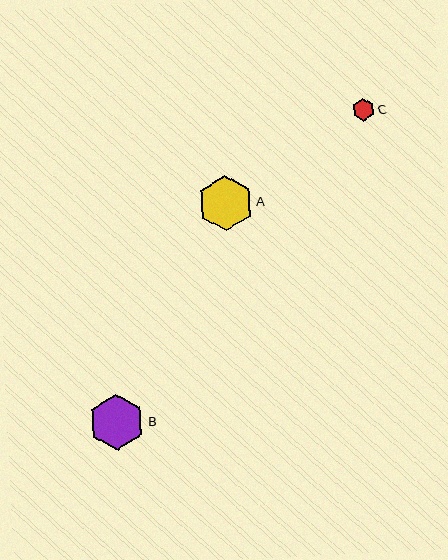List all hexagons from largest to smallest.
From largest to smallest: B, A, C.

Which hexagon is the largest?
Hexagon B is the largest with a size of approximately 56 pixels.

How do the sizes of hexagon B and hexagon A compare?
Hexagon B and hexagon A are approximately the same size.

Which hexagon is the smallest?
Hexagon C is the smallest with a size of approximately 23 pixels.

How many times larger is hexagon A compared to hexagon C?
Hexagon A is approximately 2.4 times the size of hexagon C.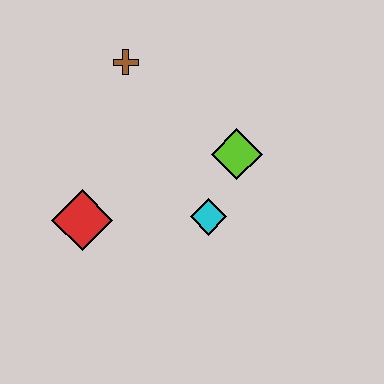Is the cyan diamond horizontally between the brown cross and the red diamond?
No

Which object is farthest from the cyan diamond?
The brown cross is farthest from the cyan diamond.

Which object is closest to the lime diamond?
The cyan diamond is closest to the lime diamond.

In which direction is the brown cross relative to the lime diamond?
The brown cross is to the left of the lime diamond.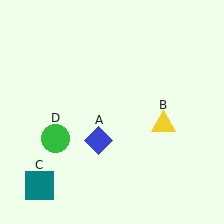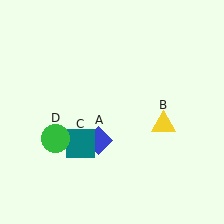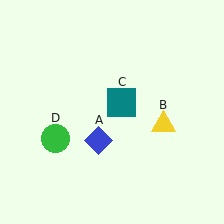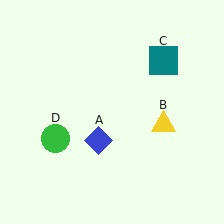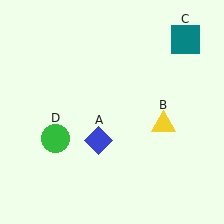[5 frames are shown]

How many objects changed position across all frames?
1 object changed position: teal square (object C).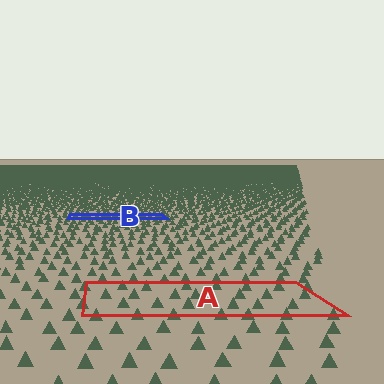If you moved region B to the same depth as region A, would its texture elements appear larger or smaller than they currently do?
They would appear larger. At a closer depth, the same texture elements are projected at a bigger on-screen size.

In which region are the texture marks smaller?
The texture marks are smaller in region B, because it is farther away.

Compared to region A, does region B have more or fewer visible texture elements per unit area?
Region B has more texture elements per unit area — they are packed more densely because it is farther away.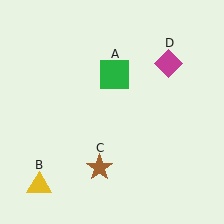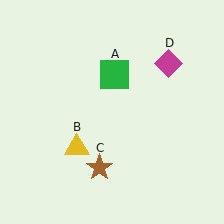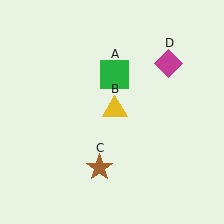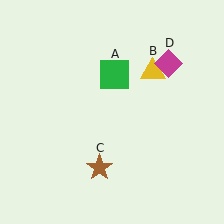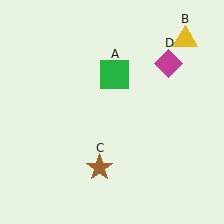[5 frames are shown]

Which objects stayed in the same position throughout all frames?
Green square (object A) and brown star (object C) and magenta diamond (object D) remained stationary.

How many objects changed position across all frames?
1 object changed position: yellow triangle (object B).